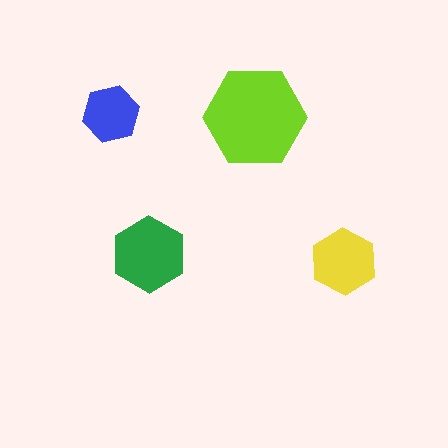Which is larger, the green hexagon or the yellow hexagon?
The green one.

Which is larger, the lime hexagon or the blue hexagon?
The lime one.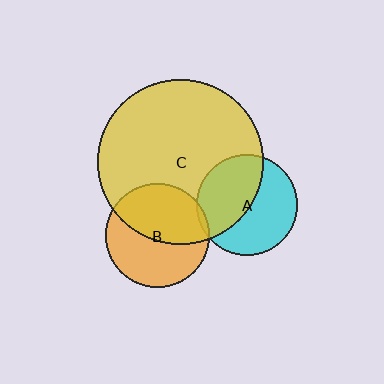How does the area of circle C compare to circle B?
Approximately 2.5 times.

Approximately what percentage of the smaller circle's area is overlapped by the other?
Approximately 50%.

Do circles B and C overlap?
Yes.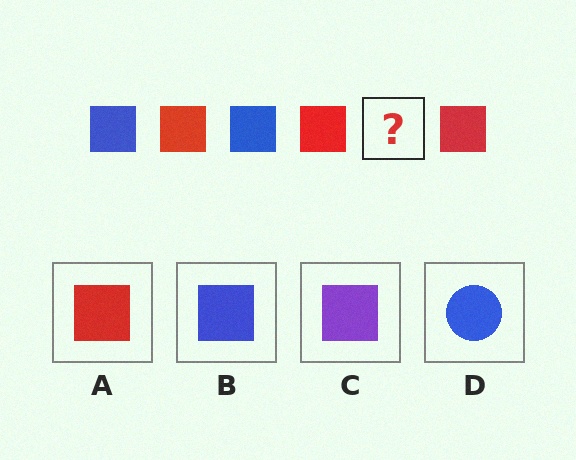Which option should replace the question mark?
Option B.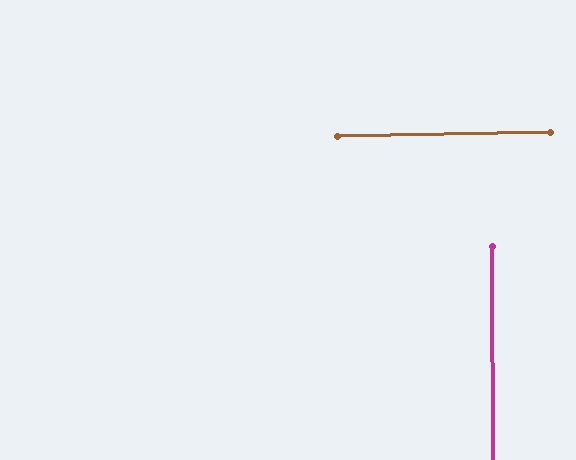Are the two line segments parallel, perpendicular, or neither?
Perpendicular — they meet at approximately 89°.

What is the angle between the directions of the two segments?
Approximately 89 degrees.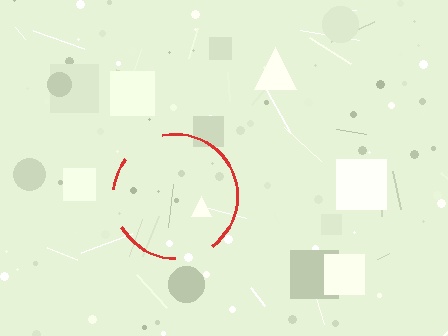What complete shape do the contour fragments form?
The contour fragments form a circle.